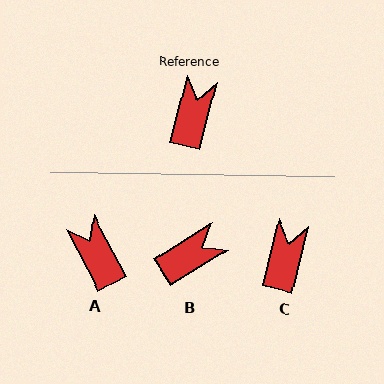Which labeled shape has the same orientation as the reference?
C.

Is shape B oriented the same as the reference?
No, it is off by about 44 degrees.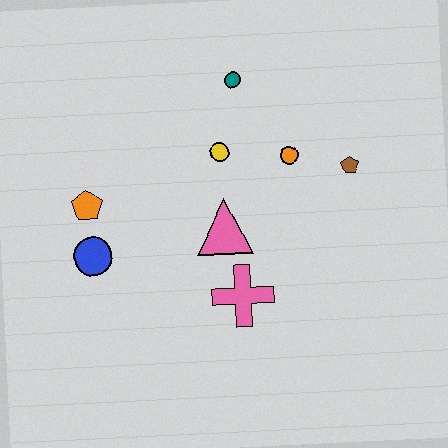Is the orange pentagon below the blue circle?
No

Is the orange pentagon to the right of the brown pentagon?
No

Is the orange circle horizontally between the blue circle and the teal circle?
No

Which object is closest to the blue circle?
The orange pentagon is closest to the blue circle.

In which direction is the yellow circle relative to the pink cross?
The yellow circle is above the pink cross.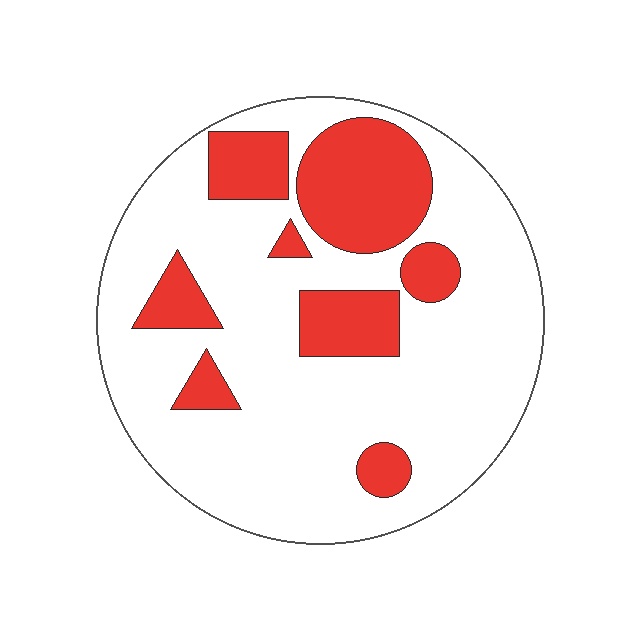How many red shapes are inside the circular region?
8.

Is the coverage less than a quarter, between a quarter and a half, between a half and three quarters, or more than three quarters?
Less than a quarter.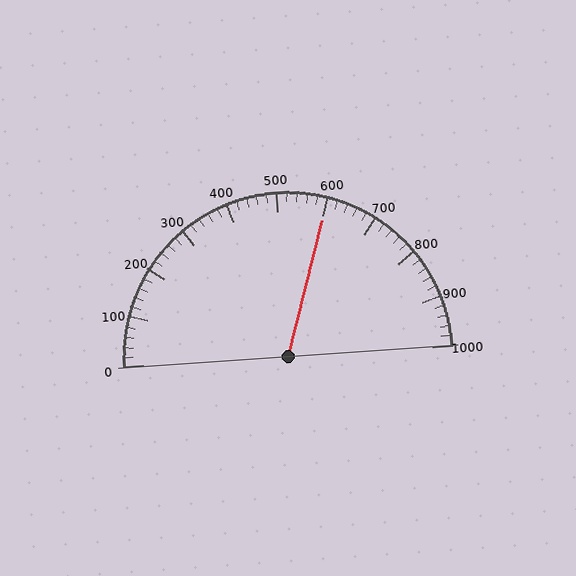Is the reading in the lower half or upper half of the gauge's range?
The reading is in the upper half of the range (0 to 1000).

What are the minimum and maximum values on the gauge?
The gauge ranges from 0 to 1000.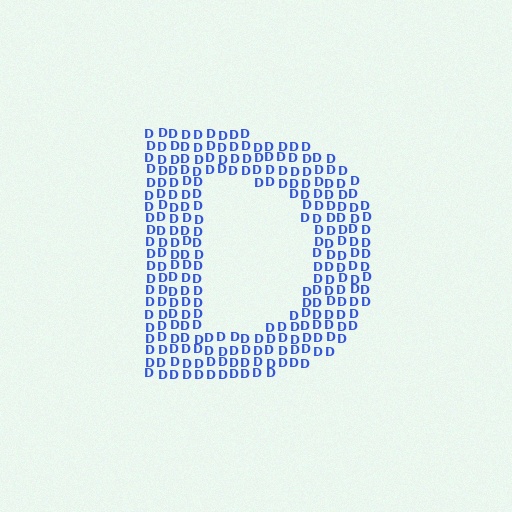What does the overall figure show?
The overall figure shows the letter D.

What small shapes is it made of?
It is made of small letter D's.